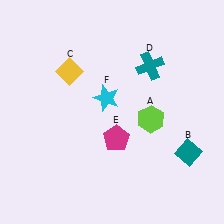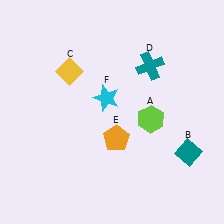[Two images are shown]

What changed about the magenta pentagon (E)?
In Image 1, E is magenta. In Image 2, it changed to orange.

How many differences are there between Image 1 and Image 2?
There is 1 difference between the two images.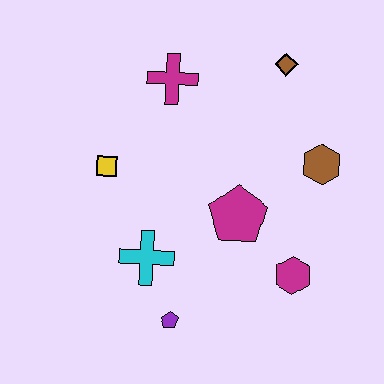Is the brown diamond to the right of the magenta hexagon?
No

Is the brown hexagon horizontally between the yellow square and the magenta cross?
No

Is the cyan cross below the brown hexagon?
Yes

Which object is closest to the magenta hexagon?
The magenta pentagon is closest to the magenta hexagon.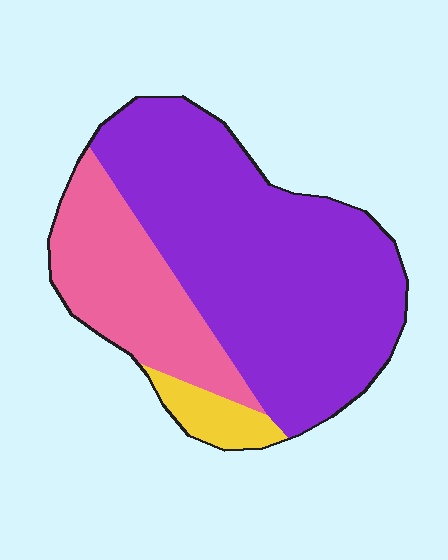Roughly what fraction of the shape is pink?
Pink covers roughly 25% of the shape.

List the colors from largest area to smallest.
From largest to smallest: purple, pink, yellow.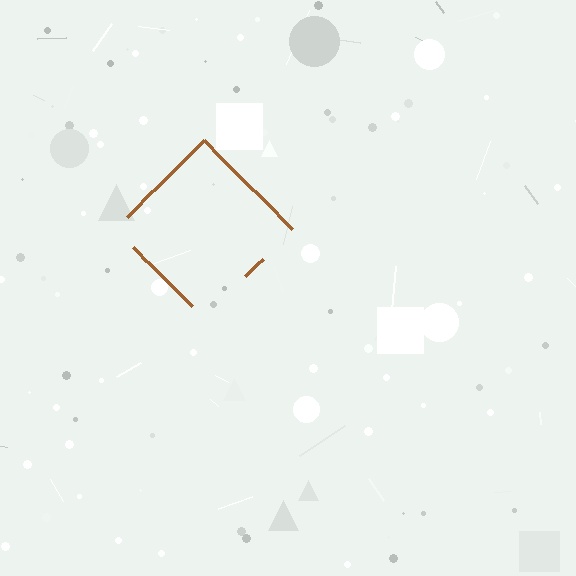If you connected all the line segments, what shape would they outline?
They would outline a diamond.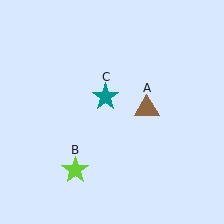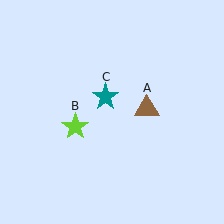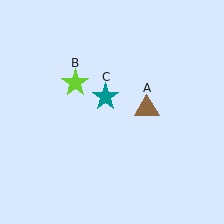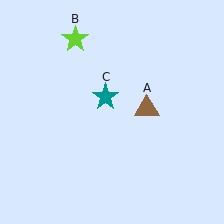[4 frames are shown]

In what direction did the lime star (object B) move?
The lime star (object B) moved up.